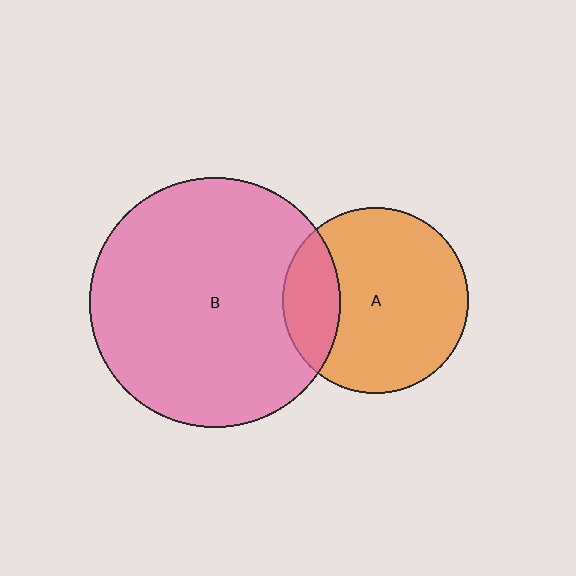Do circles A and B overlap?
Yes.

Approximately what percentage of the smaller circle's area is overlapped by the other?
Approximately 20%.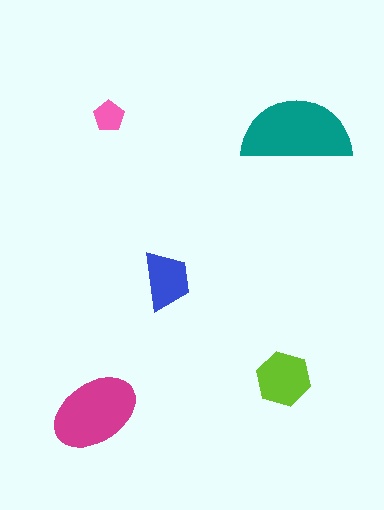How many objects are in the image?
There are 5 objects in the image.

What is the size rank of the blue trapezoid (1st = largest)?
4th.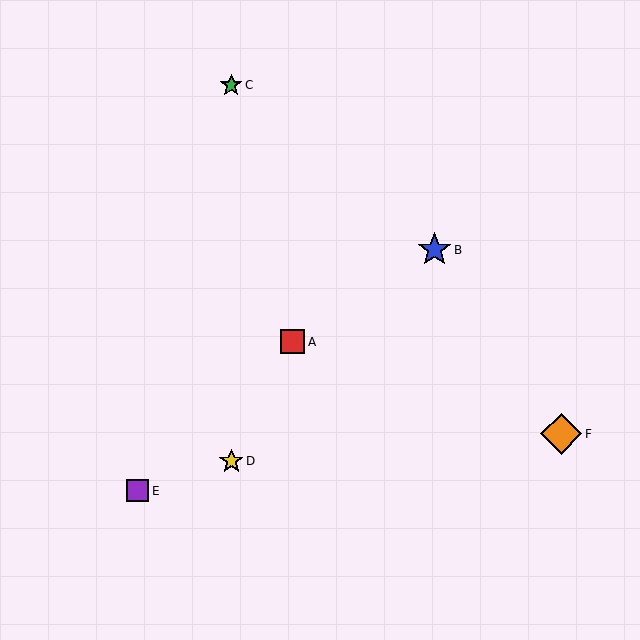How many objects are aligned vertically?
2 objects (C, D) are aligned vertically.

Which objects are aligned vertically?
Objects C, D are aligned vertically.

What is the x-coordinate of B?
Object B is at x≈434.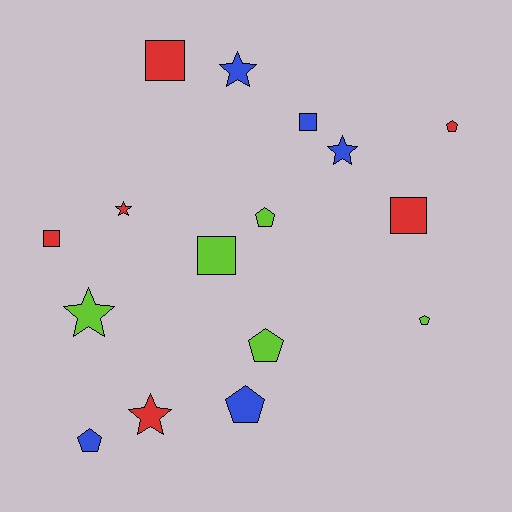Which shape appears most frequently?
Pentagon, with 6 objects.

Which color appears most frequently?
Red, with 6 objects.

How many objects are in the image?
There are 16 objects.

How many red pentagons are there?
There is 1 red pentagon.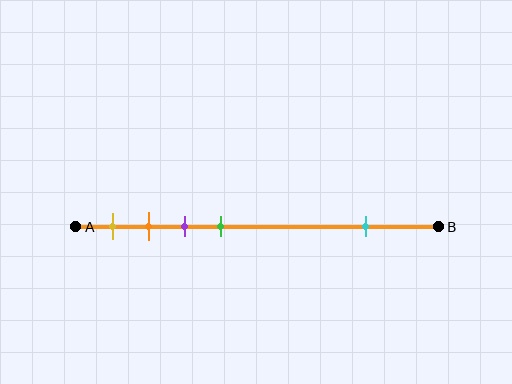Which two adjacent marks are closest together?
The orange and purple marks are the closest adjacent pair.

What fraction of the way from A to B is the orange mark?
The orange mark is approximately 20% (0.2) of the way from A to B.